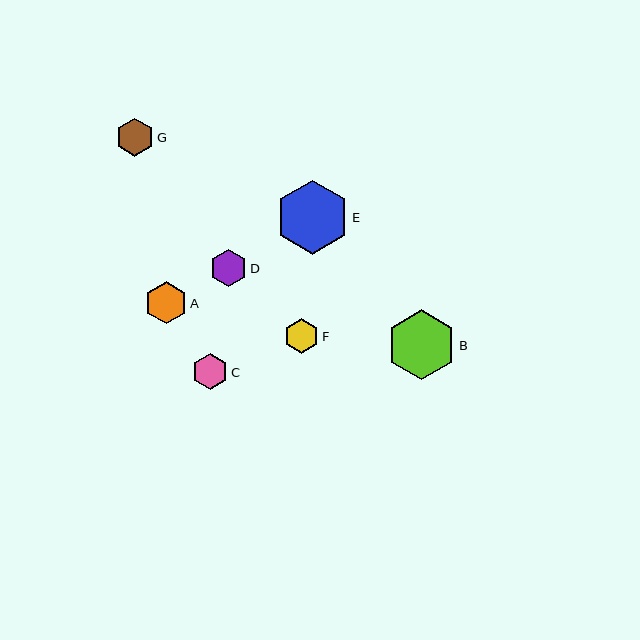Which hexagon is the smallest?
Hexagon F is the smallest with a size of approximately 35 pixels.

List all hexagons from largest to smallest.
From largest to smallest: E, B, A, G, D, C, F.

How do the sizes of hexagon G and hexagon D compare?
Hexagon G and hexagon D are approximately the same size.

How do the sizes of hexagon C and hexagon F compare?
Hexagon C and hexagon F are approximately the same size.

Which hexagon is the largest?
Hexagon E is the largest with a size of approximately 74 pixels.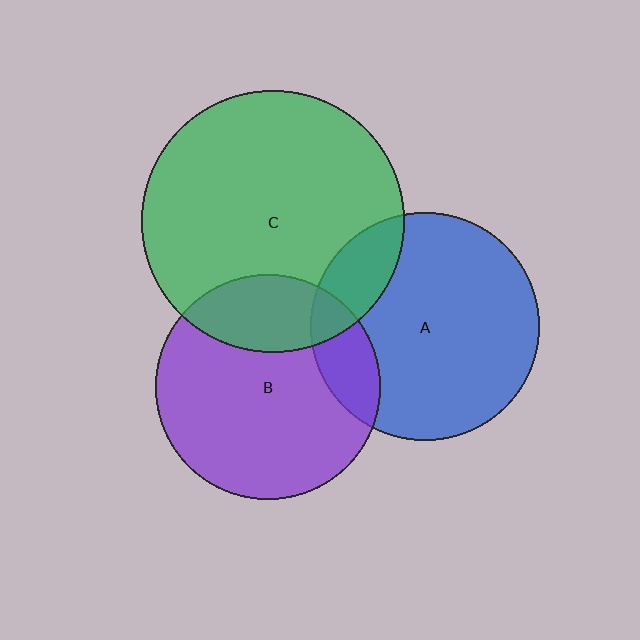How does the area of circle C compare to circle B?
Approximately 1.4 times.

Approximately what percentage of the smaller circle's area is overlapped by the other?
Approximately 25%.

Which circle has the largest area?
Circle C (green).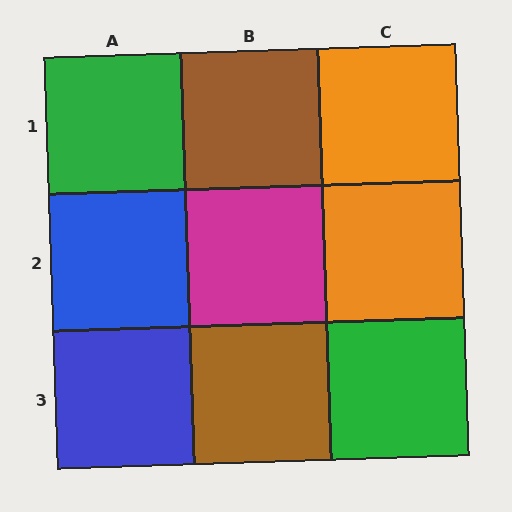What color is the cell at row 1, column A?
Green.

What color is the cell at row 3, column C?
Green.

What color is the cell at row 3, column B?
Brown.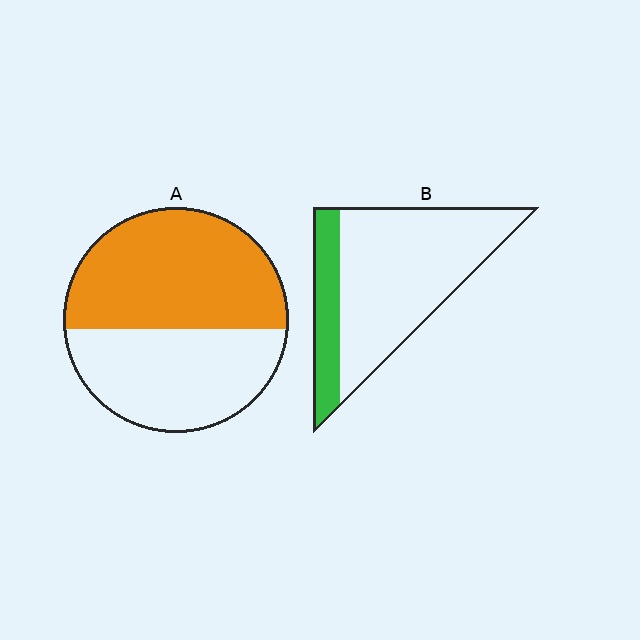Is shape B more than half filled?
No.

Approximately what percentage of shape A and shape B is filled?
A is approximately 55% and B is approximately 20%.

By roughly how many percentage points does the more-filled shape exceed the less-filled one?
By roughly 35 percentage points (A over B).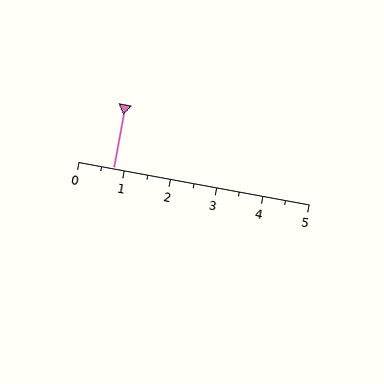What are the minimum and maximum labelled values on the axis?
The axis runs from 0 to 5.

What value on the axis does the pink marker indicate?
The marker indicates approximately 0.8.